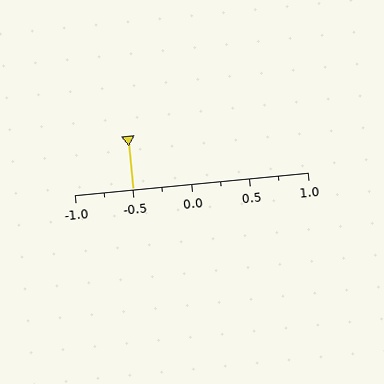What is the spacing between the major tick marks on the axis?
The major ticks are spaced 0.5 apart.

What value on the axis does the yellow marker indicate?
The marker indicates approximately -0.5.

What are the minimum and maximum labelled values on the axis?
The axis runs from -1.0 to 1.0.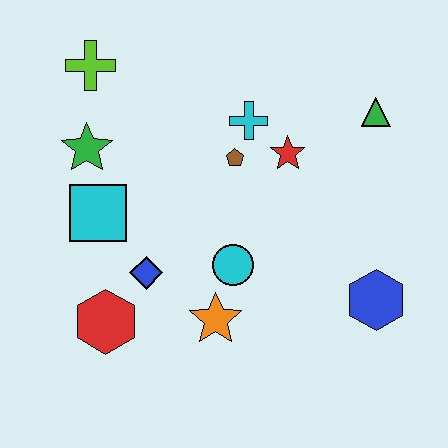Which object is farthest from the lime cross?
The blue hexagon is farthest from the lime cross.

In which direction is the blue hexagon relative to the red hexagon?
The blue hexagon is to the right of the red hexagon.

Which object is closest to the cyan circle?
The orange star is closest to the cyan circle.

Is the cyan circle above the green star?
No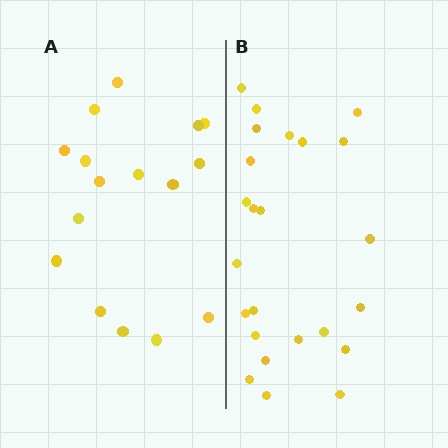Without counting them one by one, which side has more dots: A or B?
Region B (the right region) has more dots.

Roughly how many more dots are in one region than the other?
Region B has roughly 8 or so more dots than region A.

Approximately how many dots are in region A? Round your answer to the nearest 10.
About 20 dots. (The exact count is 16, which rounds to 20.)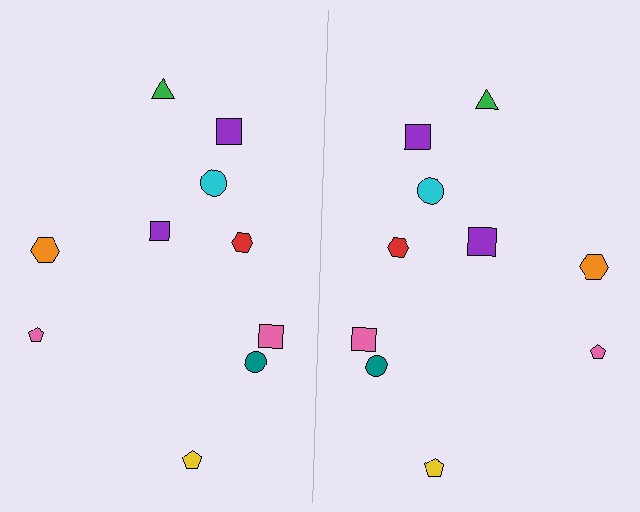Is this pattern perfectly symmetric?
No, the pattern is not perfectly symmetric. The purple square on the right side has a different size than its mirror counterpart.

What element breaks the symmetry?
The purple square on the right side has a different size than its mirror counterpart.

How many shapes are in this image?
There are 20 shapes in this image.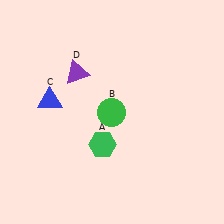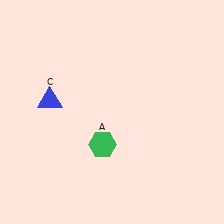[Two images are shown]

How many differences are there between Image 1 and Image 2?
There are 2 differences between the two images.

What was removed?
The purple triangle (D), the green circle (B) were removed in Image 2.